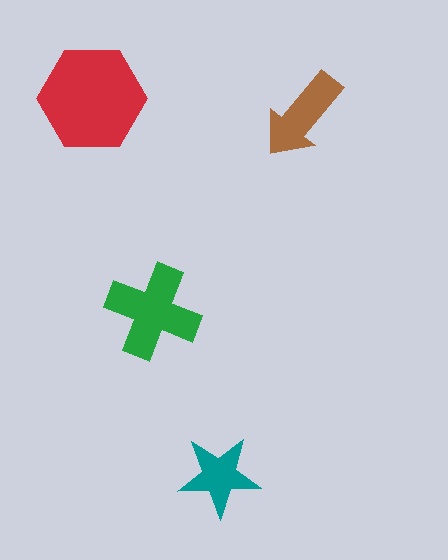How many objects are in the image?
There are 4 objects in the image.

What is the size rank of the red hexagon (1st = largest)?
1st.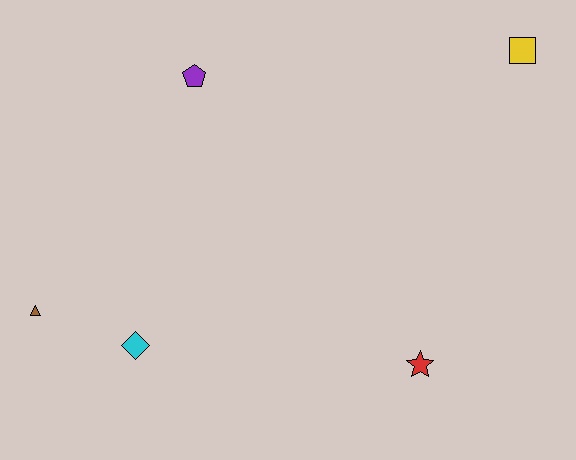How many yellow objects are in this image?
There is 1 yellow object.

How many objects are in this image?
There are 5 objects.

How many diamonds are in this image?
There is 1 diamond.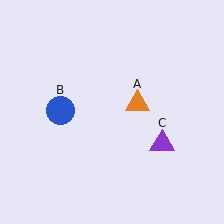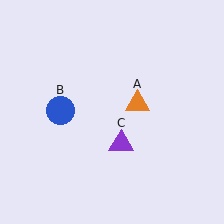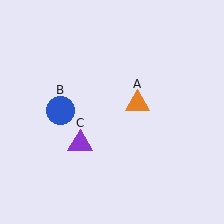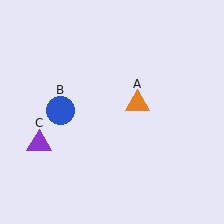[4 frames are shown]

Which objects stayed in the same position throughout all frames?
Orange triangle (object A) and blue circle (object B) remained stationary.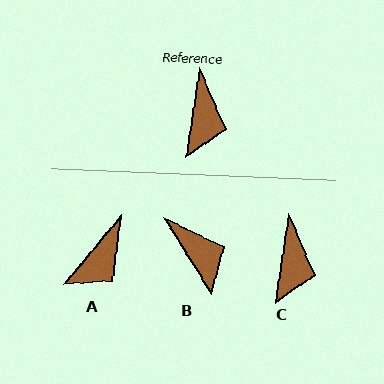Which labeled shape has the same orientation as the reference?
C.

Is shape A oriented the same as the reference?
No, it is off by about 31 degrees.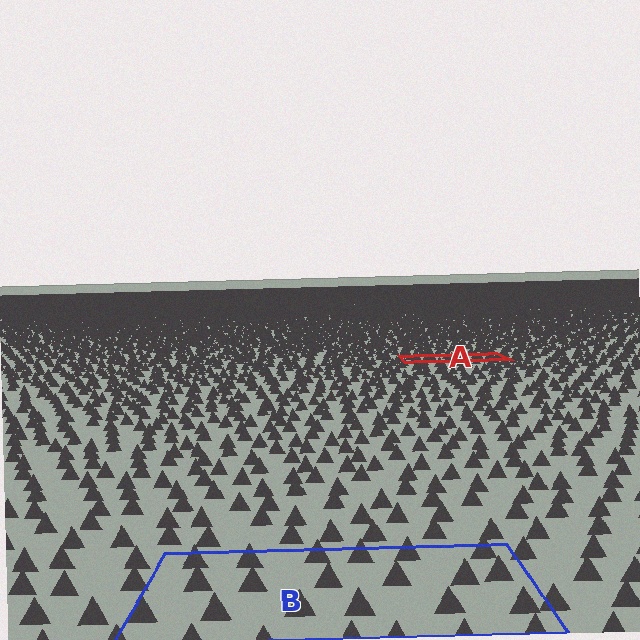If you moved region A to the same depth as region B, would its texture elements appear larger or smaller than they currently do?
They would appear larger. At a closer depth, the same texture elements are projected at a bigger on-screen size.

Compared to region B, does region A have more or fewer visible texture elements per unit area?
Region A has more texture elements per unit area — they are packed more densely because it is farther away.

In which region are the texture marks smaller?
The texture marks are smaller in region A, because it is farther away.